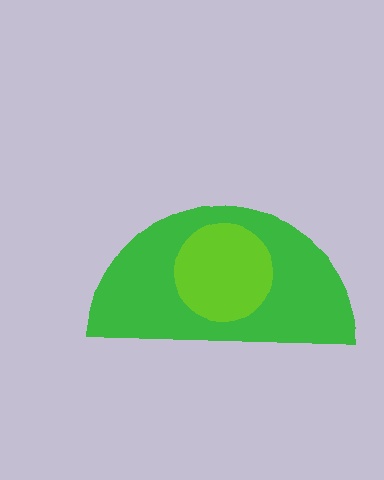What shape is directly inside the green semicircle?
The lime circle.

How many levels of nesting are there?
2.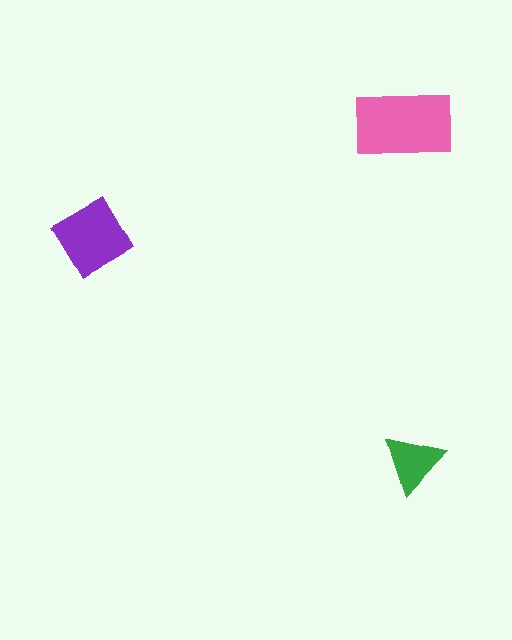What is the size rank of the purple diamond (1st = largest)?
2nd.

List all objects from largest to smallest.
The pink rectangle, the purple diamond, the green triangle.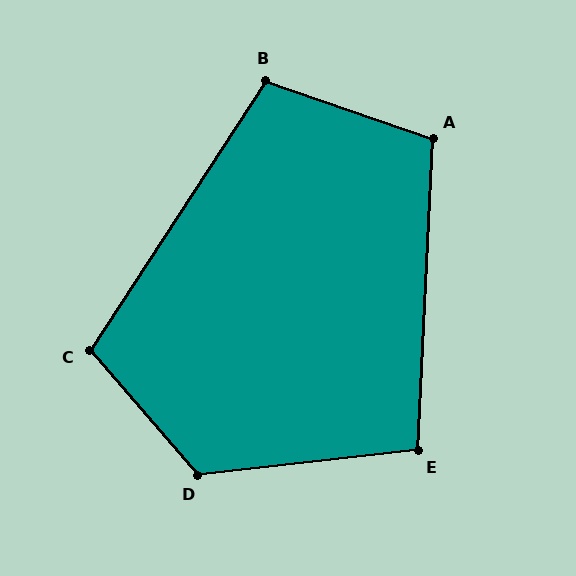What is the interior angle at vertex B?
Approximately 104 degrees (obtuse).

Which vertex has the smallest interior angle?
E, at approximately 99 degrees.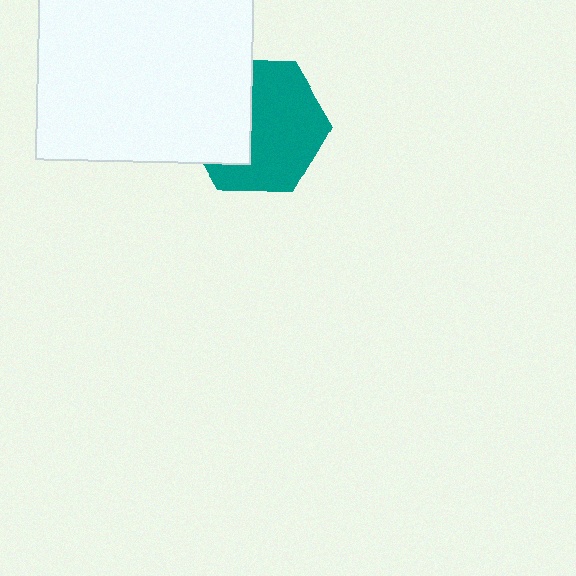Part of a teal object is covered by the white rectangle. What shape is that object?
It is a hexagon.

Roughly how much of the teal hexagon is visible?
About half of it is visible (roughly 62%).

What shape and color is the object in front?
The object in front is a white rectangle.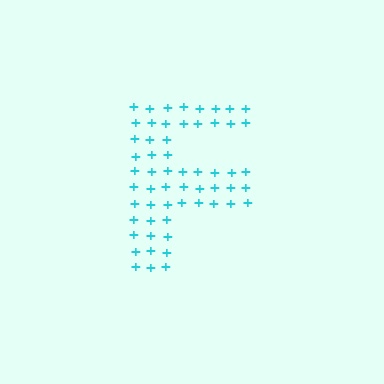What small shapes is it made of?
It is made of small plus signs.